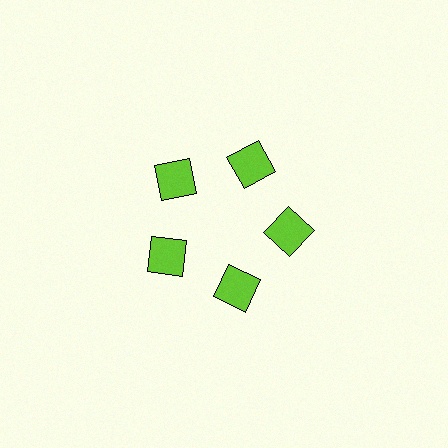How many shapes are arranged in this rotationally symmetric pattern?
There are 5 shapes, arranged in 5 groups of 1.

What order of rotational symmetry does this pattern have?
This pattern has 5-fold rotational symmetry.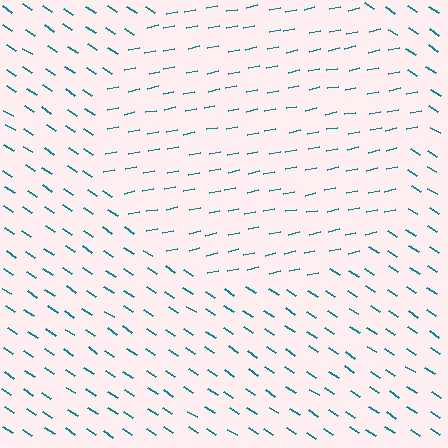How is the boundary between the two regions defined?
The boundary is defined purely by a change in line orientation (approximately 45 degrees difference). All lines are the same color and thickness.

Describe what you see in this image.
The image is filled with small teal line segments. A circle region in the image has lines oriented differently from the surrounding lines, creating a visible texture boundary.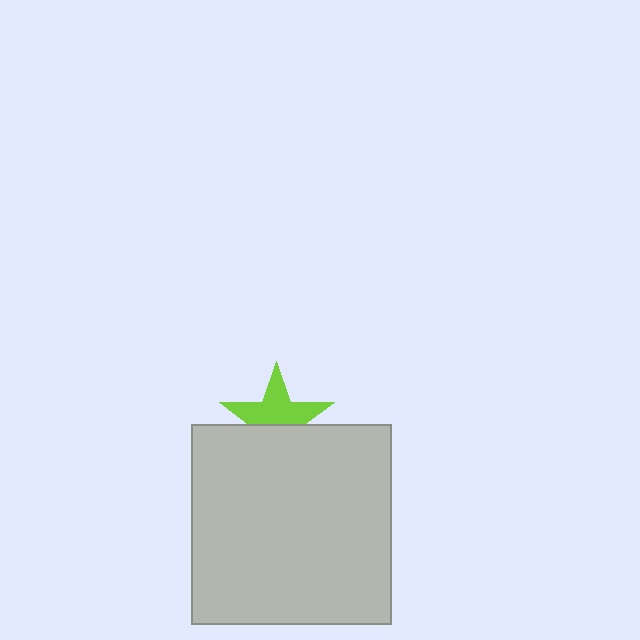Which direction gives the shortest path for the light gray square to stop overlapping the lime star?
Moving down gives the shortest separation.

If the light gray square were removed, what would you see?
You would see the complete lime star.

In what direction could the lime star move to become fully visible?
The lime star could move up. That would shift it out from behind the light gray square entirely.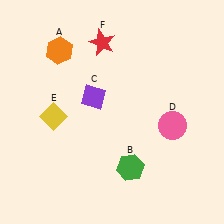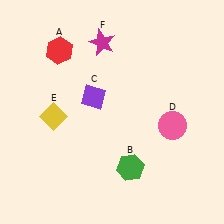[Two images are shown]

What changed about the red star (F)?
In Image 1, F is red. In Image 2, it changed to magenta.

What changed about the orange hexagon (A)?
In Image 1, A is orange. In Image 2, it changed to red.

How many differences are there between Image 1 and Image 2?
There are 2 differences between the two images.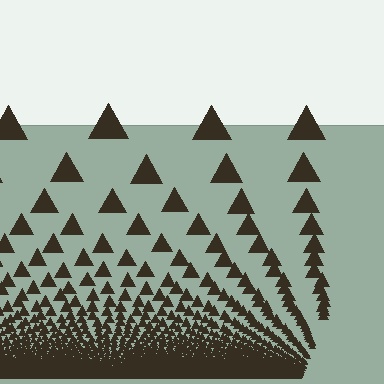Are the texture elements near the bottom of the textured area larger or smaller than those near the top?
Smaller. The gradient is inverted — elements near the bottom are smaller and denser.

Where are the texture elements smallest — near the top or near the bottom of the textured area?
Near the bottom.